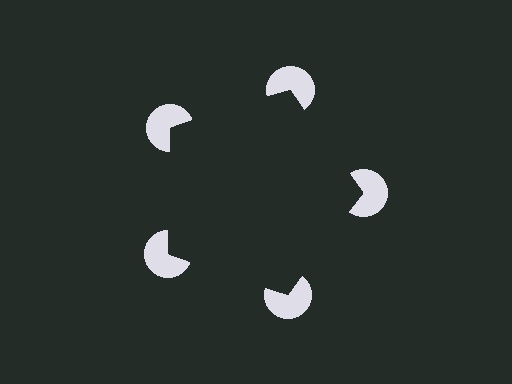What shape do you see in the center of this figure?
An illusory pentagon — its edges are inferred from the aligned wedge cuts in the pac-man discs, not physically drawn.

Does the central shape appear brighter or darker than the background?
It typically appears slightly darker than the background, even though no actual brightness change is drawn.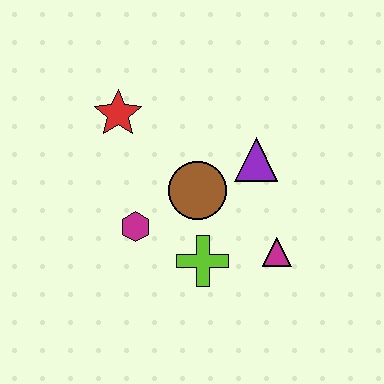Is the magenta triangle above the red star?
No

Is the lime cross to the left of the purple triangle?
Yes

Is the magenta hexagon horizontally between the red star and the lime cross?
Yes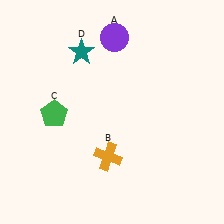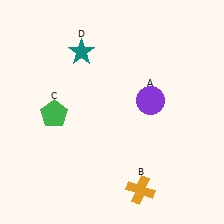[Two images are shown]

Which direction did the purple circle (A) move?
The purple circle (A) moved down.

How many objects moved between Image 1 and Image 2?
2 objects moved between the two images.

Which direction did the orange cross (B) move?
The orange cross (B) moved down.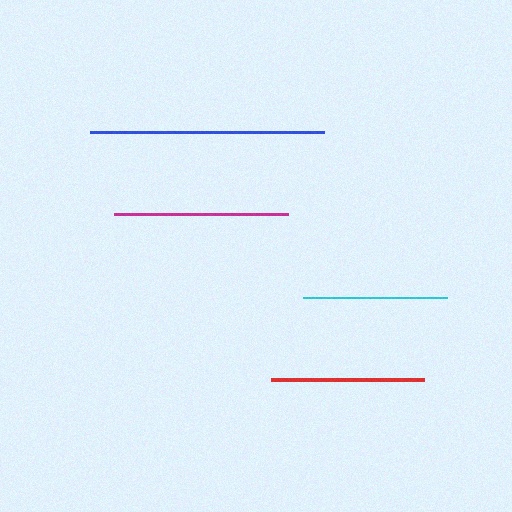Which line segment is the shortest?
The cyan line is the shortest at approximately 144 pixels.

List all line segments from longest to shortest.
From longest to shortest: blue, magenta, red, cyan.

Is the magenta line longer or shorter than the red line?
The magenta line is longer than the red line.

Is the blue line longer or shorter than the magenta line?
The blue line is longer than the magenta line.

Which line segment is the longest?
The blue line is the longest at approximately 235 pixels.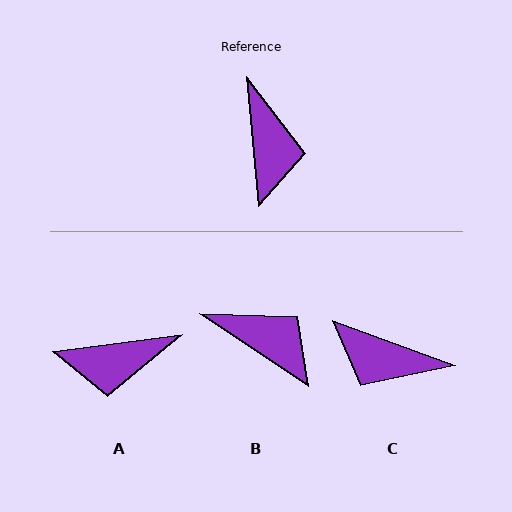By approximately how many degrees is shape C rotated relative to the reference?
Approximately 116 degrees clockwise.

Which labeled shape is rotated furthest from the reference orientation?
C, about 116 degrees away.